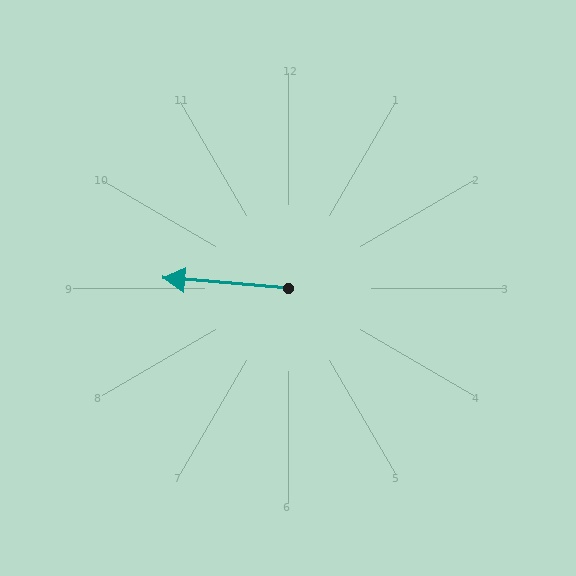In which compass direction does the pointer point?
West.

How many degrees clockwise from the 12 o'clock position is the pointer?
Approximately 275 degrees.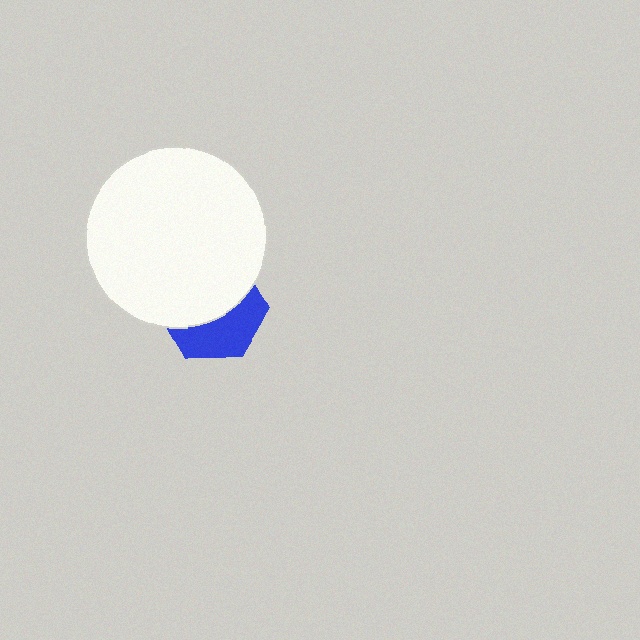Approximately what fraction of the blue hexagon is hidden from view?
Roughly 57% of the blue hexagon is hidden behind the white circle.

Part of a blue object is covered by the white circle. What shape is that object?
It is a hexagon.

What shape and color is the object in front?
The object in front is a white circle.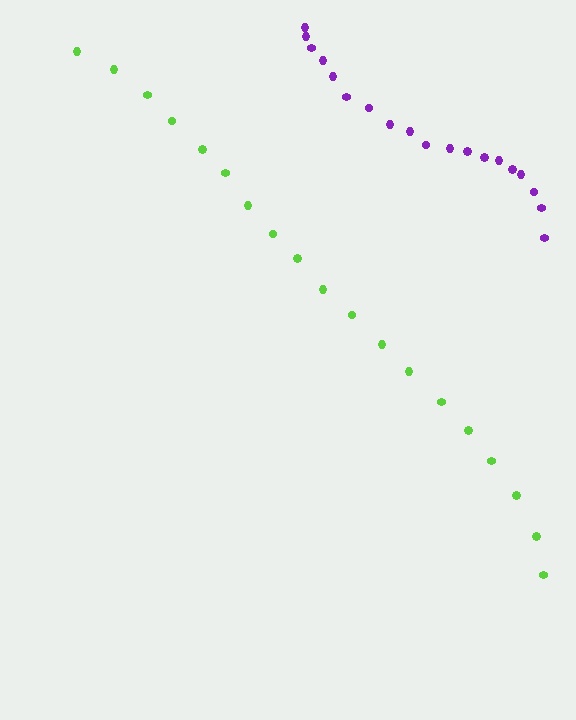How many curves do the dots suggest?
There are 2 distinct paths.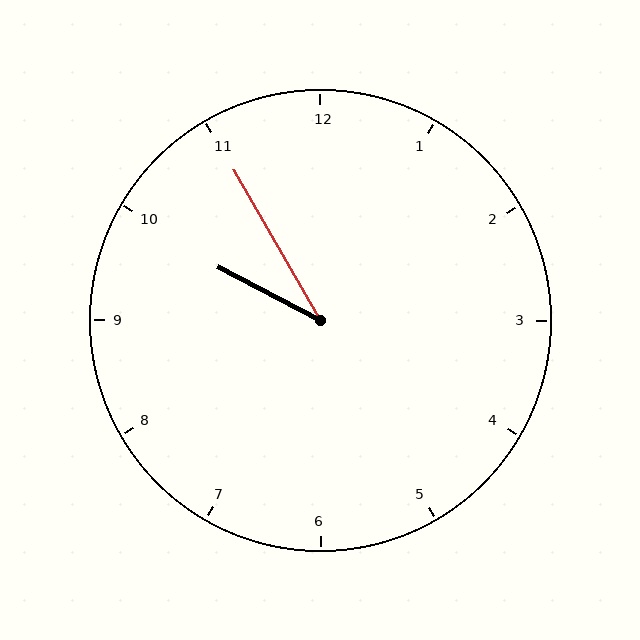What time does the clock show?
9:55.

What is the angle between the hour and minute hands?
Approximately 32 degrees.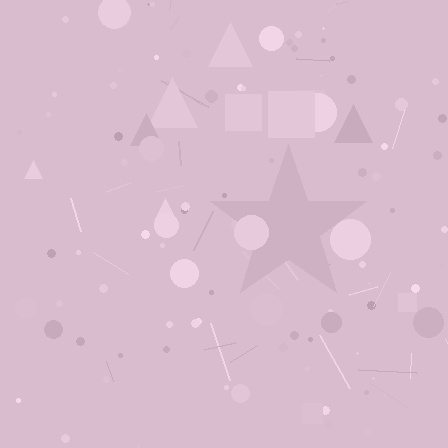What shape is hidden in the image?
A star is hidden in the image.